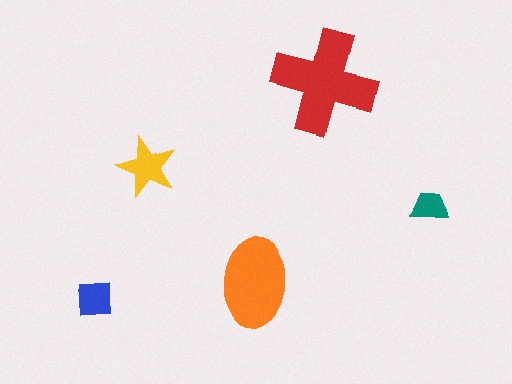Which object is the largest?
The red cross.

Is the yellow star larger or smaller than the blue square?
Larger.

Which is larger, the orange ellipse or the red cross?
The red cross.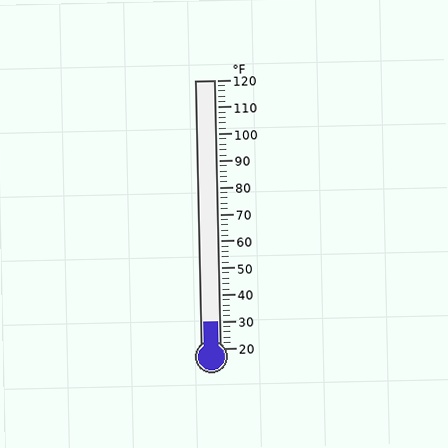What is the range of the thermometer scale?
The thermometer scale ranges from 20°F to 120°F.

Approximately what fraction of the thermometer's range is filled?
The thermometer is filled to approximately 10% of its range.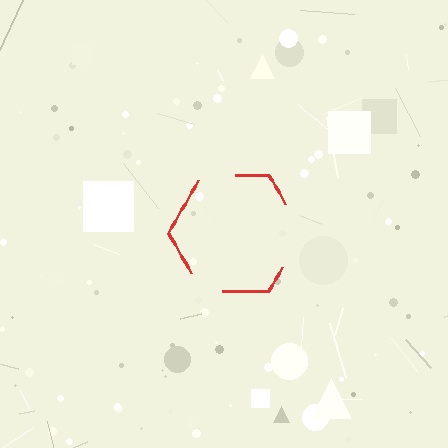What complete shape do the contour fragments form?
The contour fragments form a hexagon.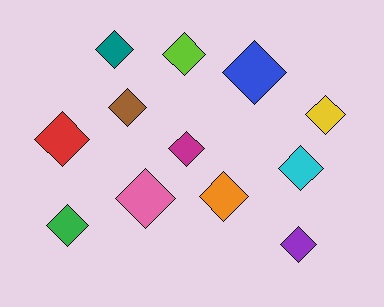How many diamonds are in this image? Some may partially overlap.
There are 12 diamonds.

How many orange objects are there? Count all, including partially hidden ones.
There is 1 orange object.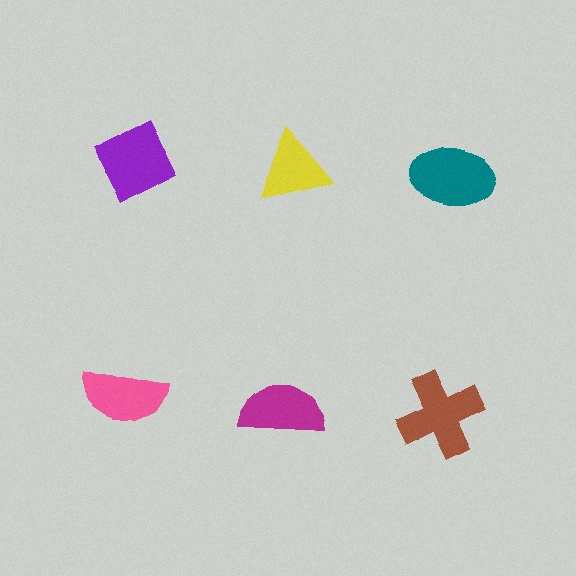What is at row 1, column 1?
A purple diamond.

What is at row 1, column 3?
A teal ellipse.